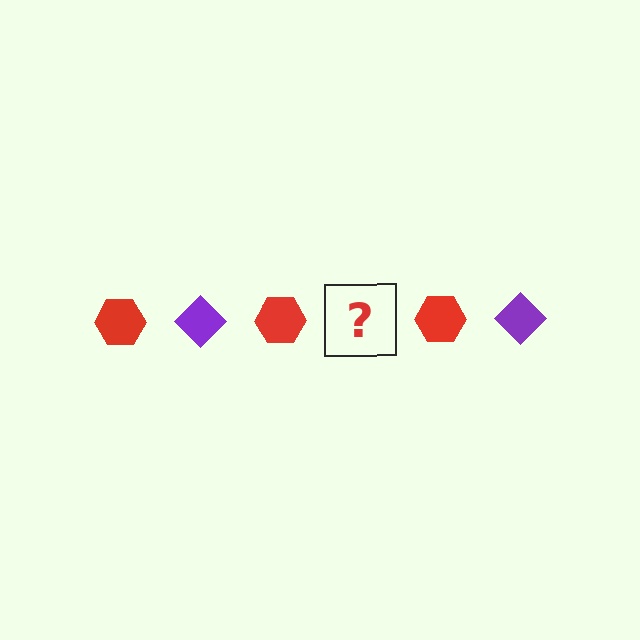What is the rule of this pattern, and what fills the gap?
The rule is that the pattern alternates between red hexagon and purple diamond. The gap should be filled with a purple diamond.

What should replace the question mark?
The question mark should be replaced with a purple diamond.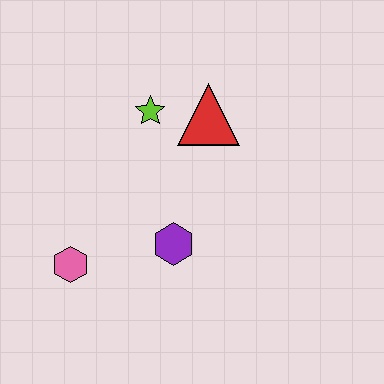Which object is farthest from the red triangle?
The pink hexagon is farthest from the red triangle.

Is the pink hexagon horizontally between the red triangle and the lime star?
No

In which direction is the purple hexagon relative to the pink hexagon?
The purple hexagon is to the right of the pink hexagon.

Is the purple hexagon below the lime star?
Yes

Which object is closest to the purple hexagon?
The pink hexagon is closest to the purple hexagon.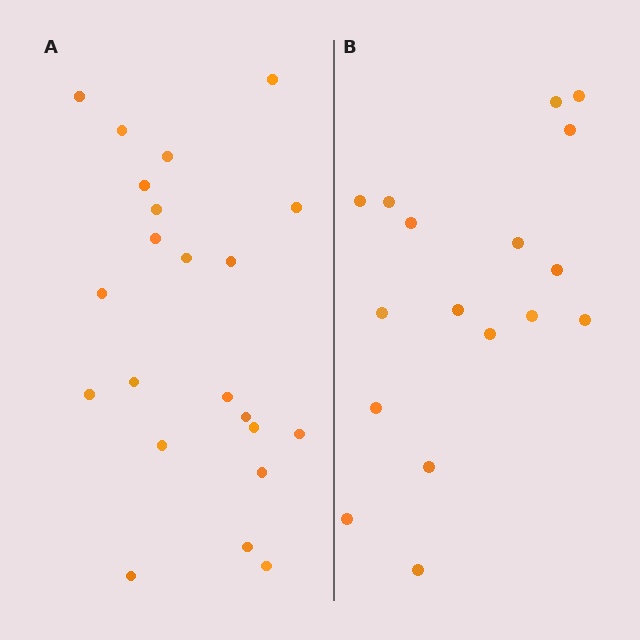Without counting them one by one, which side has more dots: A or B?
Region A (the left region) has more dots.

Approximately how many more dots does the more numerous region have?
Region A has about 5 more dots than region B.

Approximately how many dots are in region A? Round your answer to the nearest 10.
About 20 dots. (The exact count is 22, which rounds to 20.)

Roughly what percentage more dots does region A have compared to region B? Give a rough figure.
About 30% more.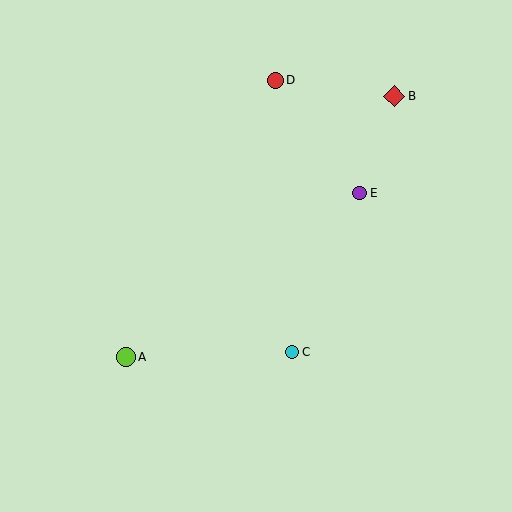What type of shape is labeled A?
Shape A is a lime circle.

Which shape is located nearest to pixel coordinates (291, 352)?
The cyan circle (labeled C) at (292, 352) is nearest to that location.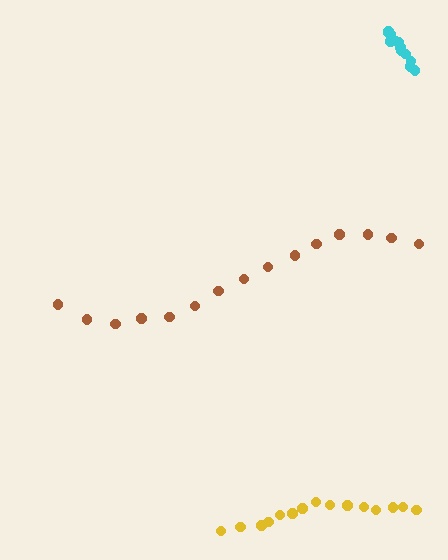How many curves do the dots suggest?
There are 3 distinct paths.